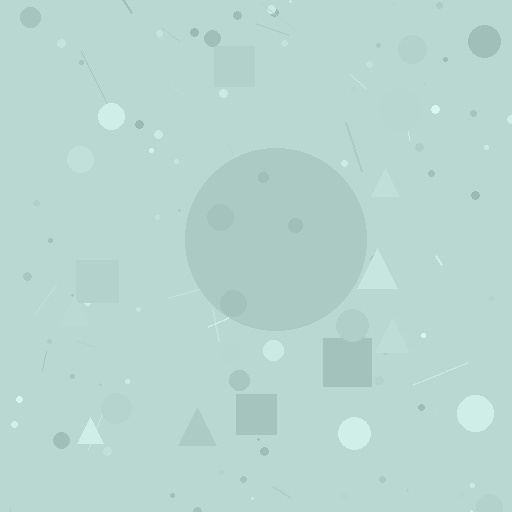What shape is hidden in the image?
A circle is hidden in the image.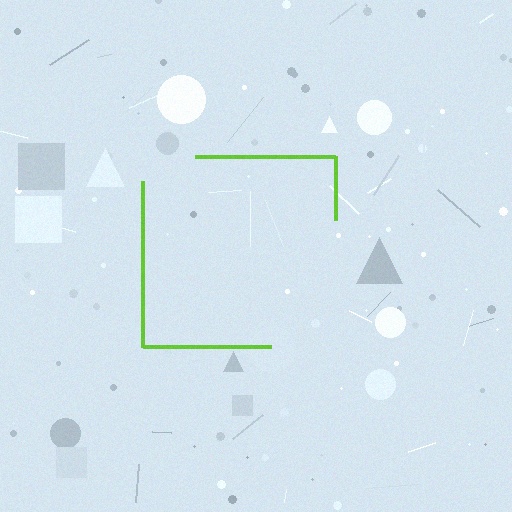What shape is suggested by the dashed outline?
The dashed outline suggests a square.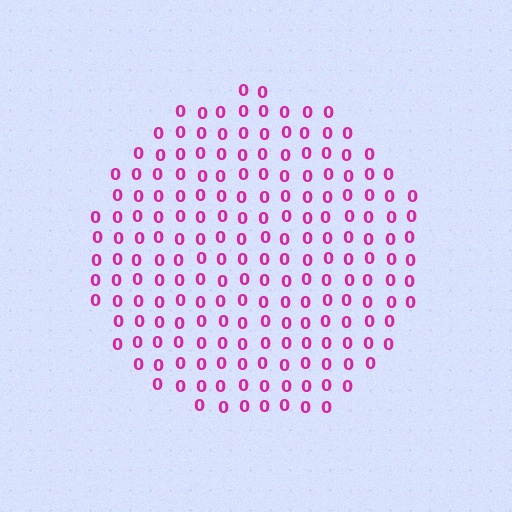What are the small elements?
The small elements are digit 0's.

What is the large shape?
The large shape is a circle.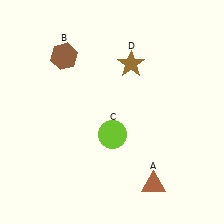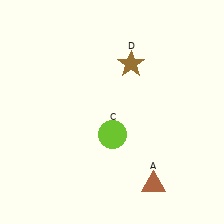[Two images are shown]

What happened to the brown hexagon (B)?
The brown hexagon (B) was removed in Image 2. It was in the top-left area of Image 1.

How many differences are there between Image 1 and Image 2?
There is 1 difference between the two images.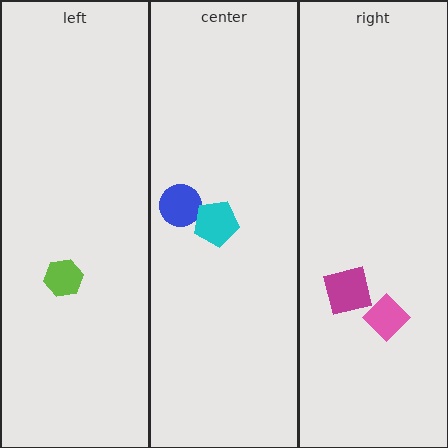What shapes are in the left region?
The lime hexagon.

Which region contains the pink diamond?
The right region.